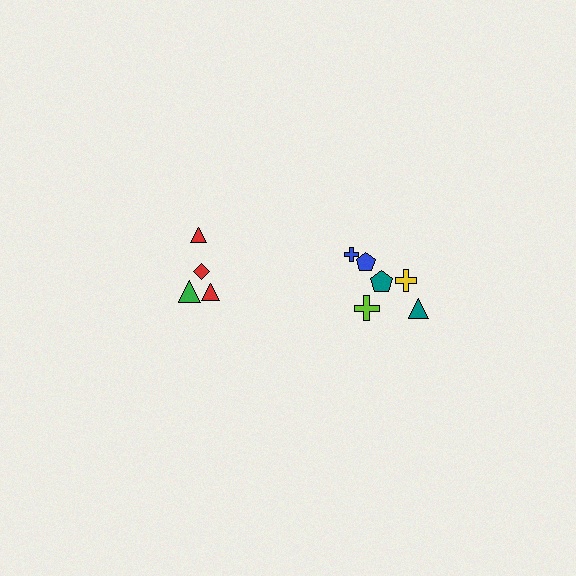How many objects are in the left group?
There are 4 objects.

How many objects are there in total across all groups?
There are 10 objects.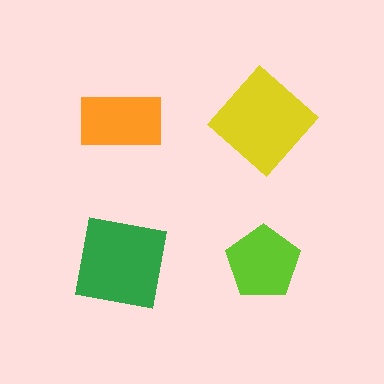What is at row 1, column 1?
An orange rectangle.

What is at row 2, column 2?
A lime pentagon.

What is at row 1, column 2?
A yellow diamond.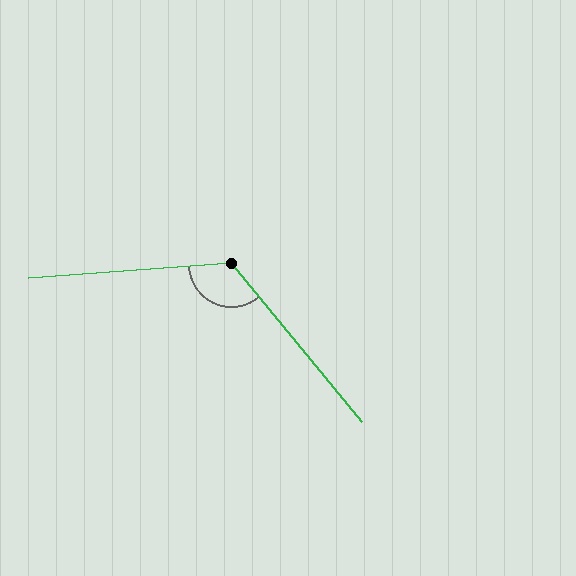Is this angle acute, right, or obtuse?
It is obtuse.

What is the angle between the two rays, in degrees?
Approximately 125 degrees.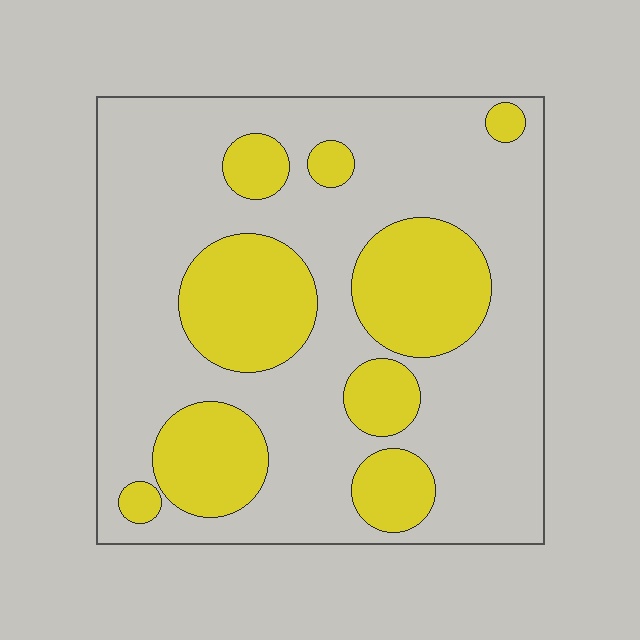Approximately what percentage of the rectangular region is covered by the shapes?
Approximately 30%.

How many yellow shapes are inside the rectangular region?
9.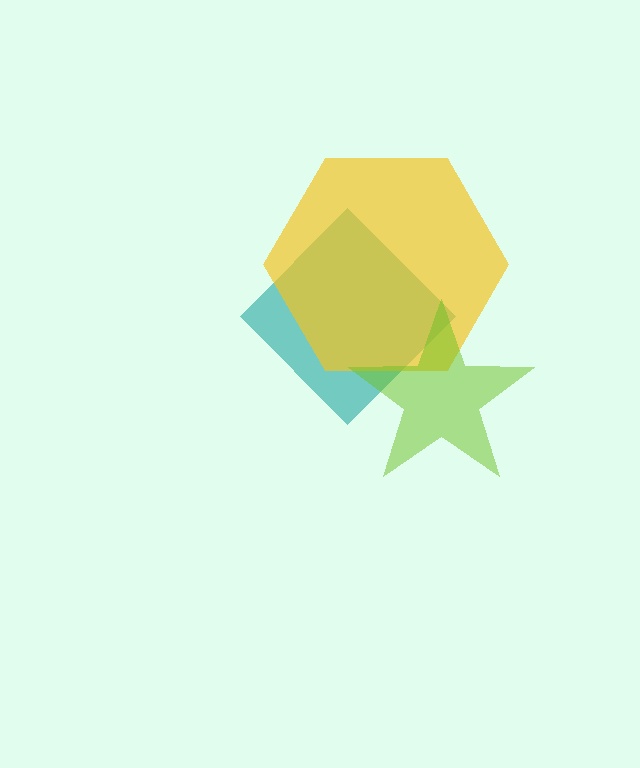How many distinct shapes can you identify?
There are 3 distinct shapes: a teal diamond, a yellow hexagon, a lime star.